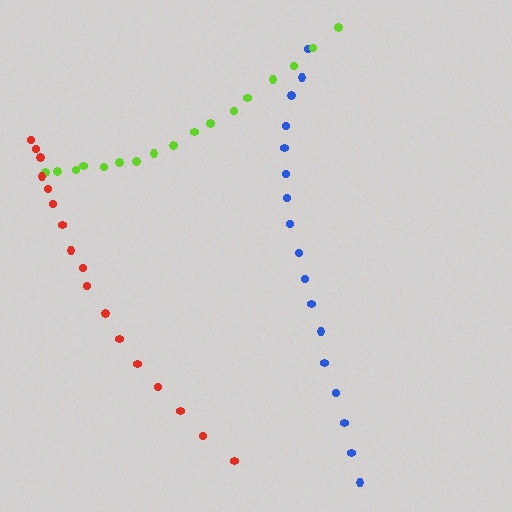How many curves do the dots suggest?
There are 3 distinct paths.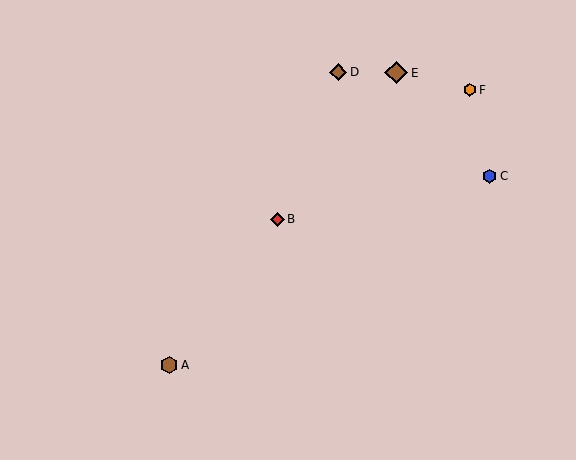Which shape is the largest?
The brown diamond (labeled E) is the largest.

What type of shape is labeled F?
Shape F is an orange hexagon.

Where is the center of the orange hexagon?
The center of the orange hexagon is at (470, 90).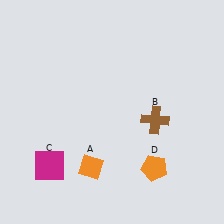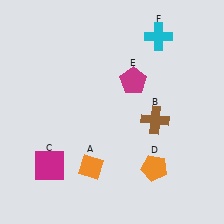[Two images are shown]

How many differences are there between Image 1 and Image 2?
There are 2 differences between the two images.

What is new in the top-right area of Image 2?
A magenta pentagon (E) was added in the top-right area of Image 2.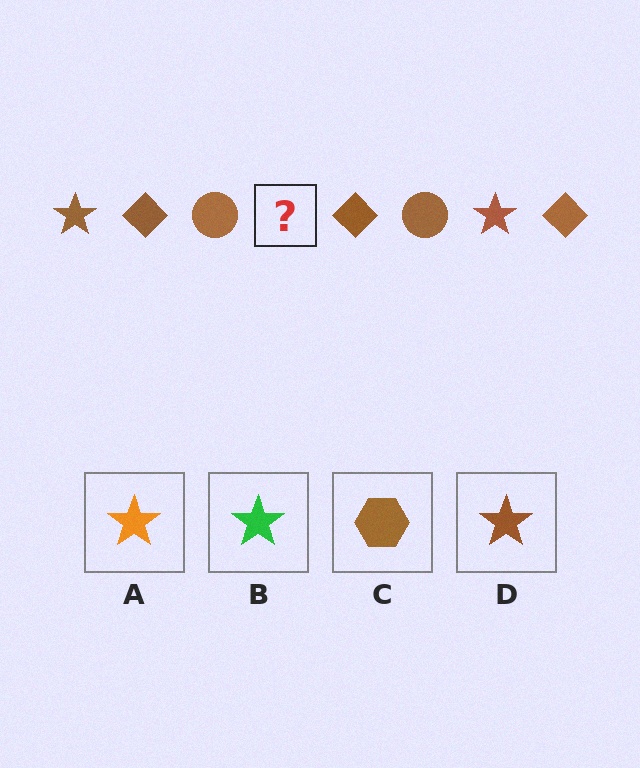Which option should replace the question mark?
Option D.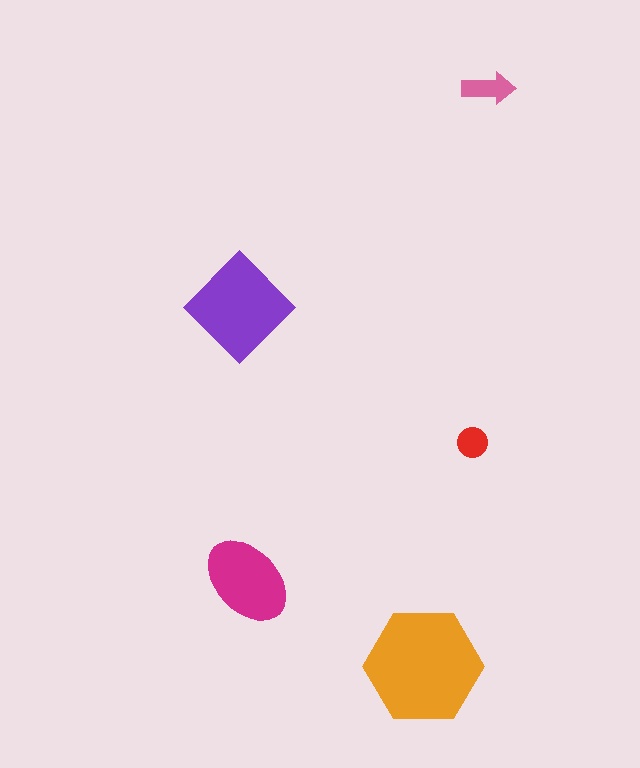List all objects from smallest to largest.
The red circle, the pink arrow, the magenta ellipse, the purple diamond, the orange hexagon.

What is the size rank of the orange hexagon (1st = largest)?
1st.